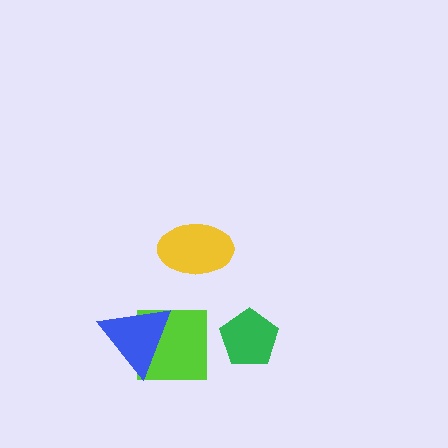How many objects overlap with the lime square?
1 object overlaps with the lime square.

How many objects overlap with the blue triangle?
1 object overlaps with the blue triangle.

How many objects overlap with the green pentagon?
0 objects overlap with the green pentagon.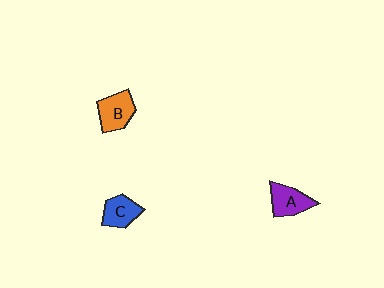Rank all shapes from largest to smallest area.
From largest to smallest: B (orange), A (purple), C (blue).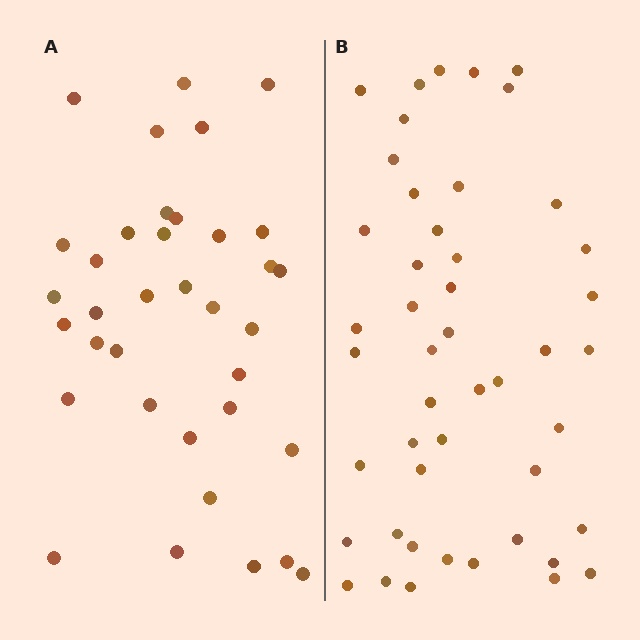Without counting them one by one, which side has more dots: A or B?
Region B (the right region) has more dots.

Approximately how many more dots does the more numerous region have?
Region B has roughly 12 or so more dots than region A.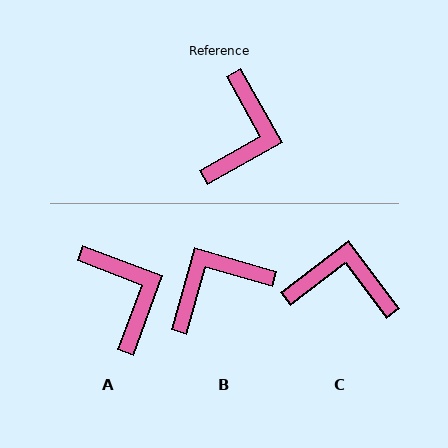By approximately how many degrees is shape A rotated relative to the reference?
Approximately 40 degrees counter-clockwise.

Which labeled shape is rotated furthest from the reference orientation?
B, about 135 degrees away.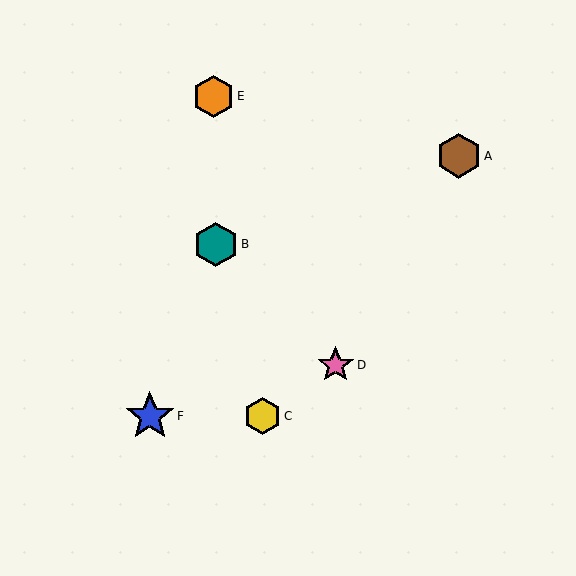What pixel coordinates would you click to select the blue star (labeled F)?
Click at (150, 416) to select the blue star F.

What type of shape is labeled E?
Shape E is an orange hexagon.